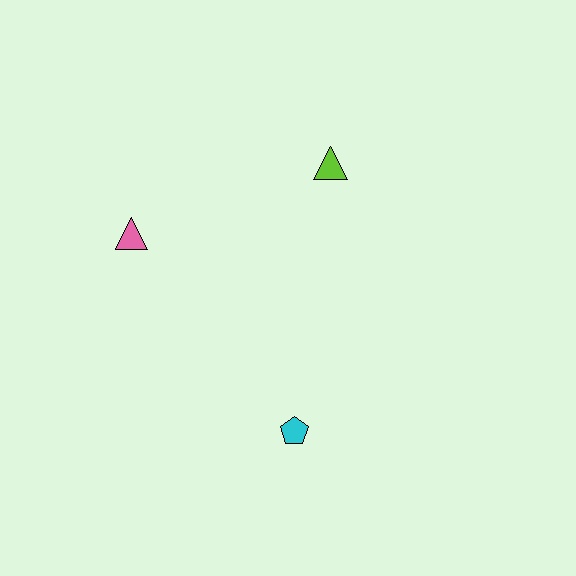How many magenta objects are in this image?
There are no magenta objects.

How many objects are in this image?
There are 3 objects.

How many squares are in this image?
There are no squares.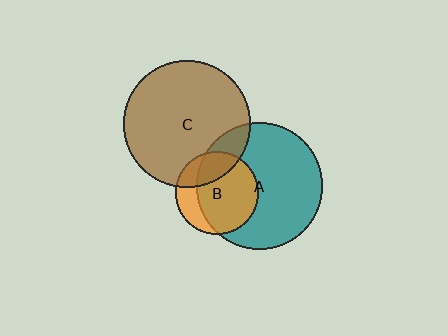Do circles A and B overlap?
Yes.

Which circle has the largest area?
Circle C (brown).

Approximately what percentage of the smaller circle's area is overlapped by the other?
Approximately 75%.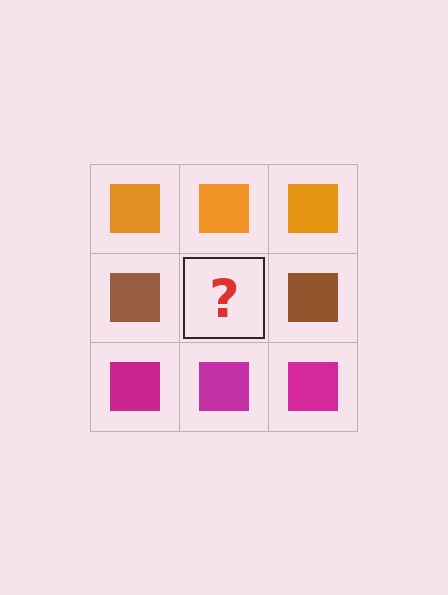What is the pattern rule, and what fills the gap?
The rule is that each row has a consistent color. The gap should be filled with a brown square.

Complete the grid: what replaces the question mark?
The question mark should be replaced with a brown square.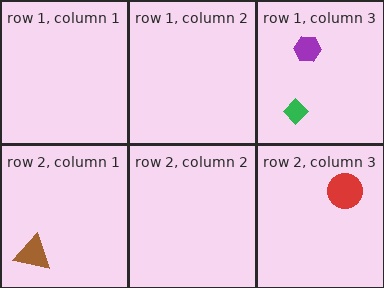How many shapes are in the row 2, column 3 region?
1.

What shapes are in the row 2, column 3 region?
The red circle.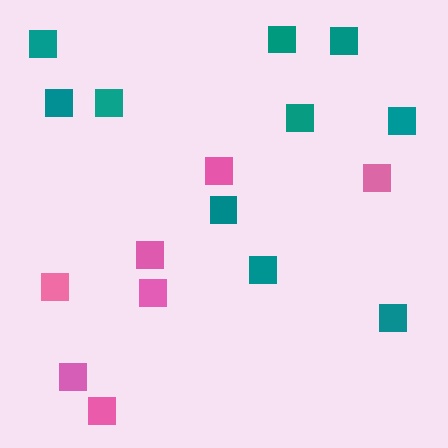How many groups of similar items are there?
There are 2 groups: one group of pink squares (7) and one group of teal squares (10).